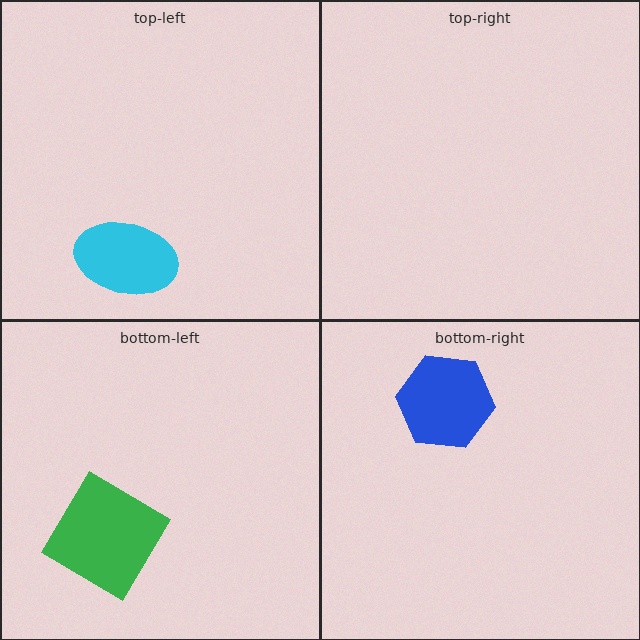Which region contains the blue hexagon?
The bottom-right region.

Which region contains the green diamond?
The bottom-left region.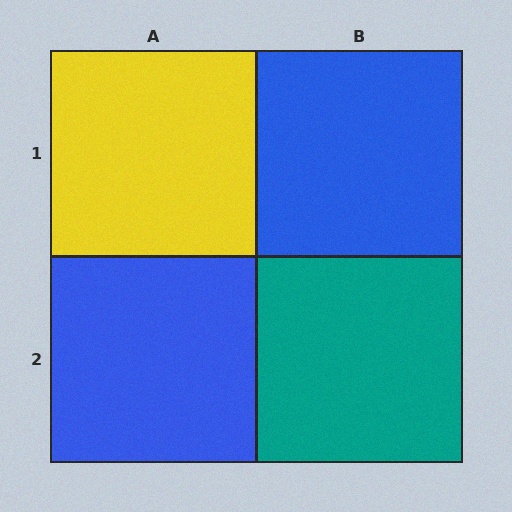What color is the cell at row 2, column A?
Blue.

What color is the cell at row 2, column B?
Teal.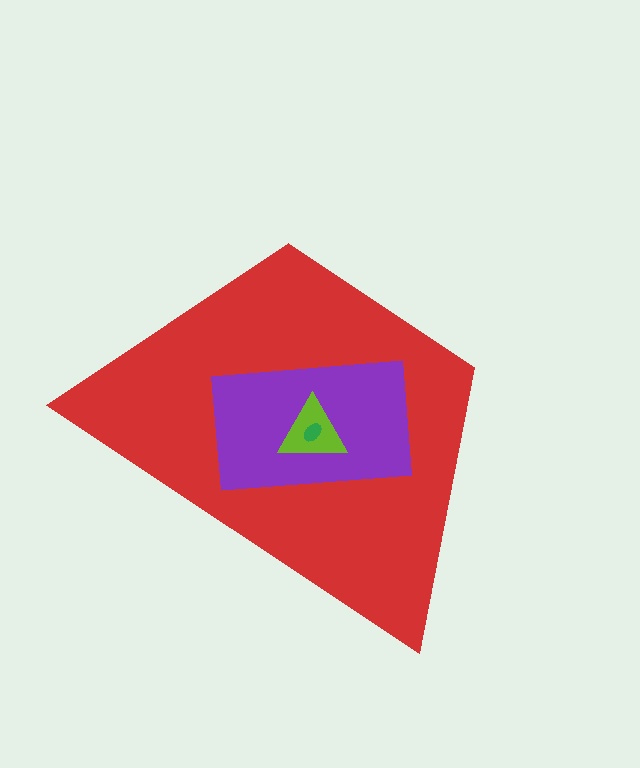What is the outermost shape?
The red trapezoid.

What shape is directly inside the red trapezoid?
The purple rectangle.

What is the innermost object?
The green ellipse.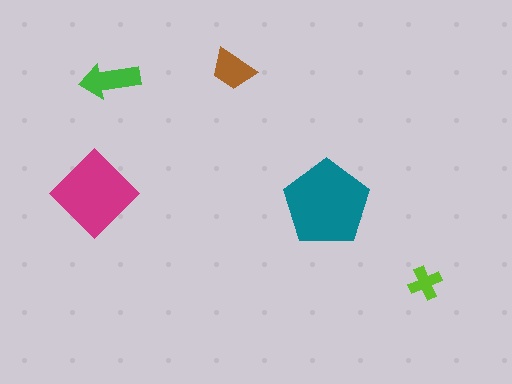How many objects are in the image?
There are 5 objects in the image.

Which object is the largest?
The teal pentagon.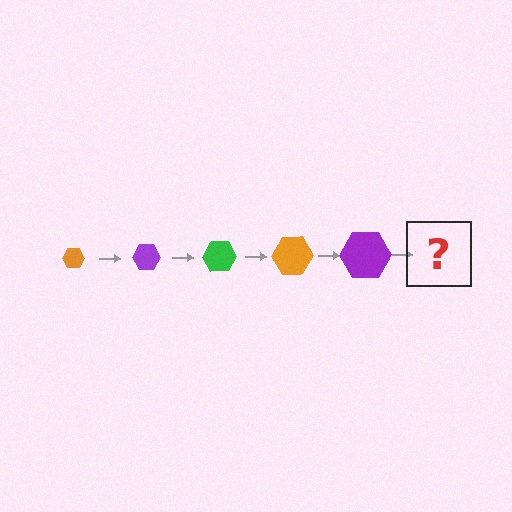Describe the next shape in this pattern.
It should be a green hexagon, larger than the previous one.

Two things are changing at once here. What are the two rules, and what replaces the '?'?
The two rules are that the hexagon grows larger each step and the color cycles through orange, purple, and green. The '?' should be a green hexagon, larger than the previous one.